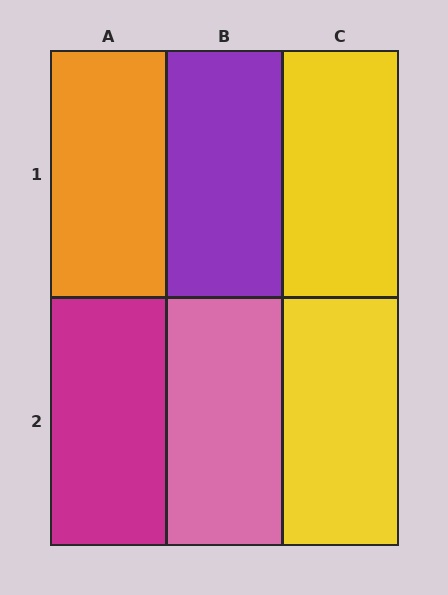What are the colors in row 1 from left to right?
Orange, purple, yellow.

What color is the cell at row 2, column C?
Yellow.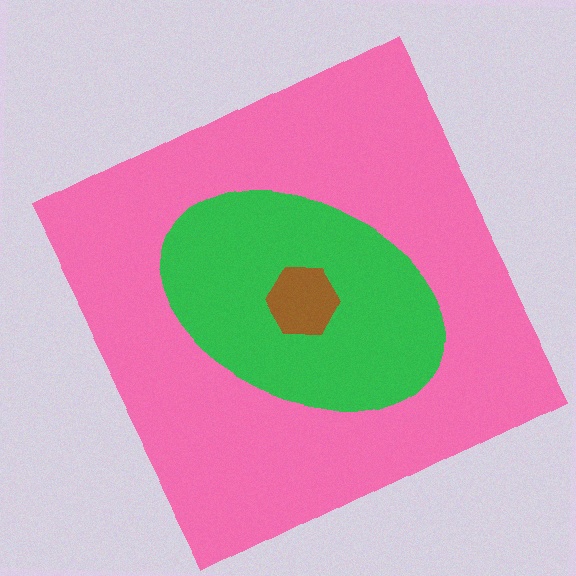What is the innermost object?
The brown hexagon.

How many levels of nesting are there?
3.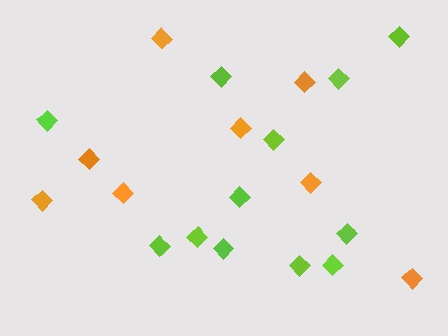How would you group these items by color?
There are 2 groups: one group of orange diamonds (8) and one group of lime diamonds (12).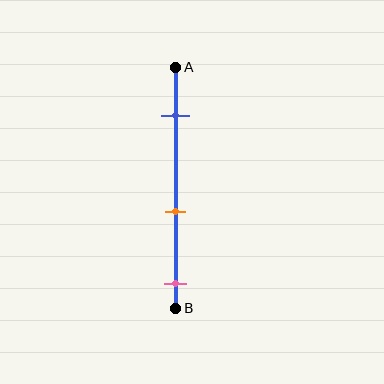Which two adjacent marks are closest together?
The orange and pink marks are the closest adjacent pair.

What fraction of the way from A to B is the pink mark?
The pink mark is approximately 90% (0.9) of the way from A to B.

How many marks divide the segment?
There are 3 marks dividing the segment.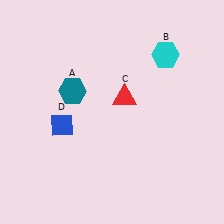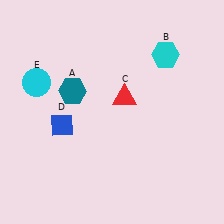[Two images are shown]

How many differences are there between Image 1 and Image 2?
There is 1 difference between the two images.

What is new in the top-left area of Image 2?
A cyan circle (E) was added in the top-left area of Image 2.